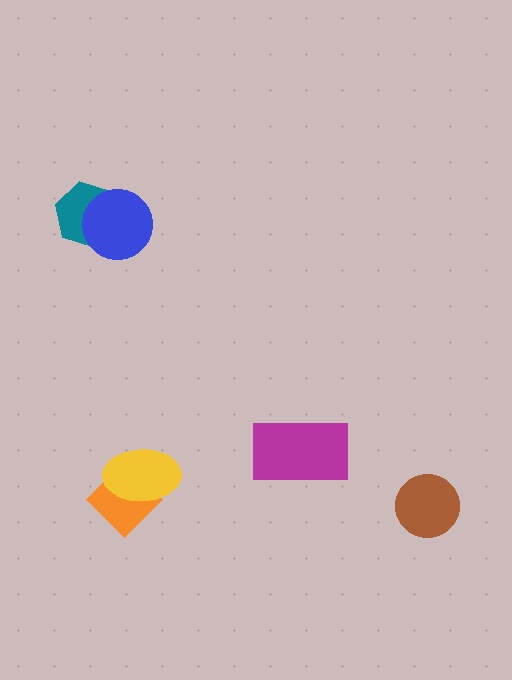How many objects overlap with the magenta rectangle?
0 objects overlap with the magenta rectangle.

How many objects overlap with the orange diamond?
1 object overlaps with the orange diamond.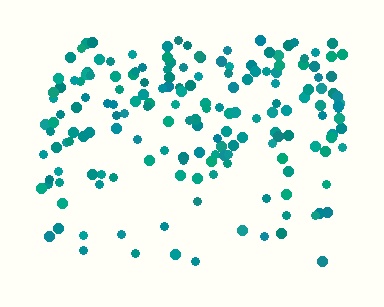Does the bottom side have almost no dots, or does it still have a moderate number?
Still a moderate number, just noticeably fewer than the top.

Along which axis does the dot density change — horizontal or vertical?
Vertical.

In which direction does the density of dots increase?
From bottom to top, with the top side densest.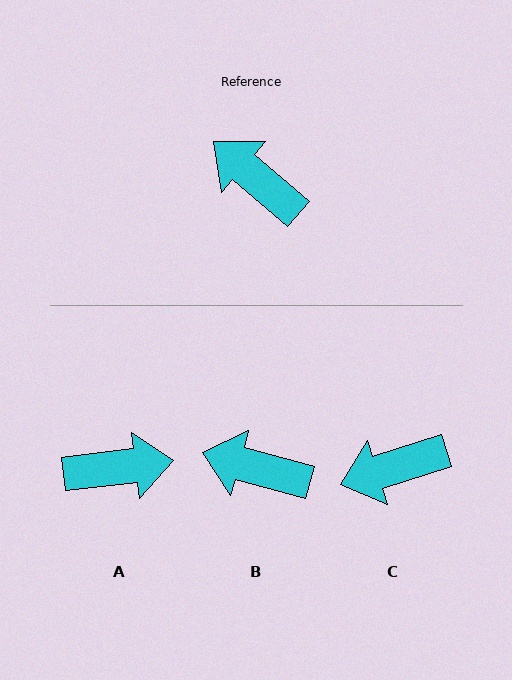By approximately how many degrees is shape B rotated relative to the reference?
Approximately 25 degrees counter-clockwise.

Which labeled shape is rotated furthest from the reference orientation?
A, about 132 degrees away.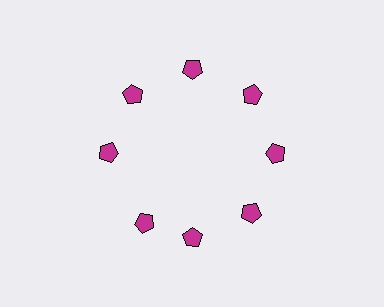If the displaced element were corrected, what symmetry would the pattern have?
It would have 8-fold rotational symmetry — the pattern would map onto itself every 45 degrees.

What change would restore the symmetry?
The symmetry would be restored by rotating it back into even spacing with its neighbors so that all 8 pentagons sit at equal angles and equal distance from the center.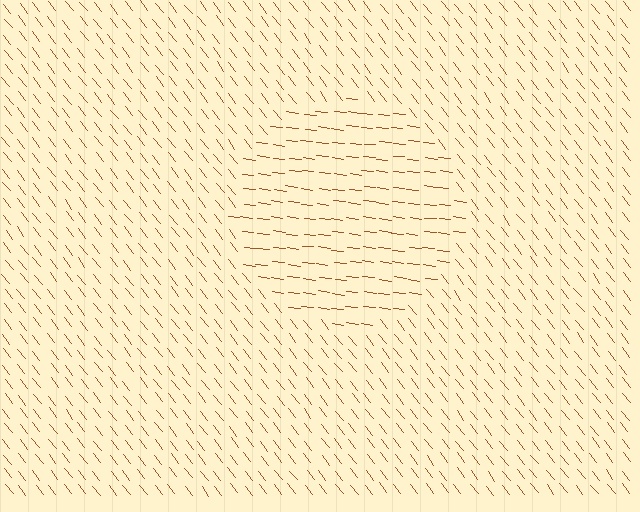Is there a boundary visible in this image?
Yes, there is a texture boundary formed by a change in line orientation.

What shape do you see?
I see a circle.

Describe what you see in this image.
The image is filled with small brown line segments. A circle region in the image has lines oriented differently from the surrounding lines, creating a visible texture boundary.